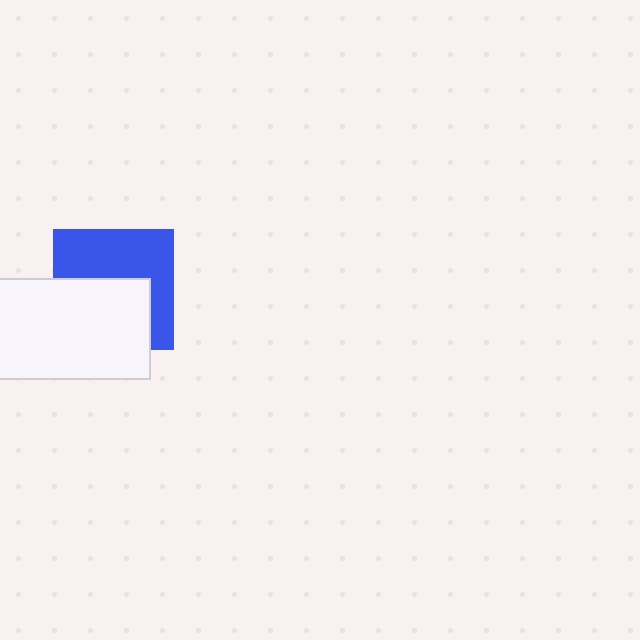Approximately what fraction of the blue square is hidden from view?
Roughly 49% of the blue square is hidden behind the white rectangle.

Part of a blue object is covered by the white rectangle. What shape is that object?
It is a square.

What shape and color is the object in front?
The object in front is a white rectangle.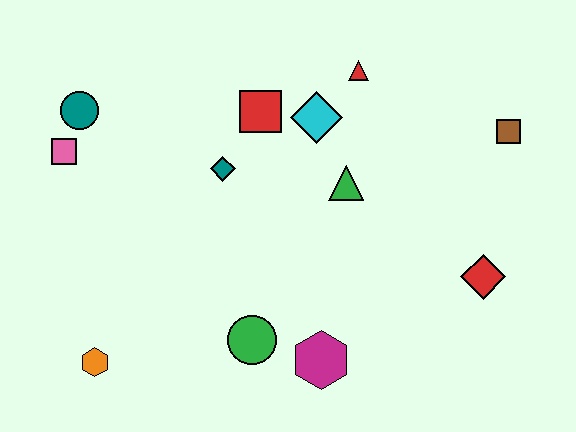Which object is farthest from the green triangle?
The orange hexagon is farthest from the green triangle.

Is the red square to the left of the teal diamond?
No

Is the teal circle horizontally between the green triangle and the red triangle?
No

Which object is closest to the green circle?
The magenta hexagon is closest to the green circle.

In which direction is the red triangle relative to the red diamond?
The red triangle is above the red diamond.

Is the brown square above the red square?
No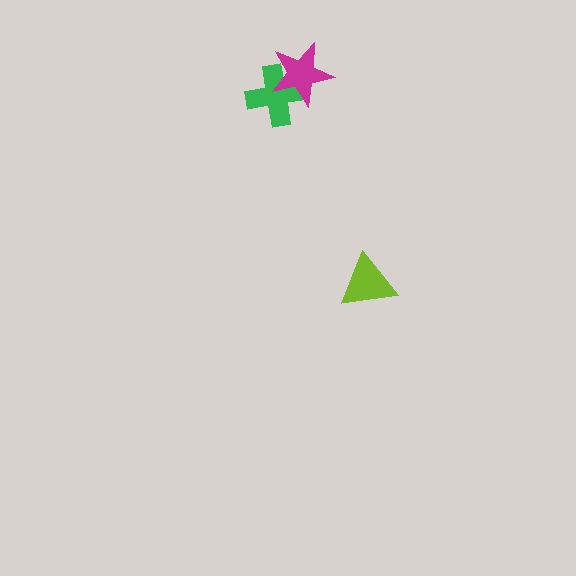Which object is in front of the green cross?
The magenta star is in front of the green cross.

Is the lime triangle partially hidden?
No, no other shape covers it.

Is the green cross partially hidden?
Yes, it is partially covered by another shape.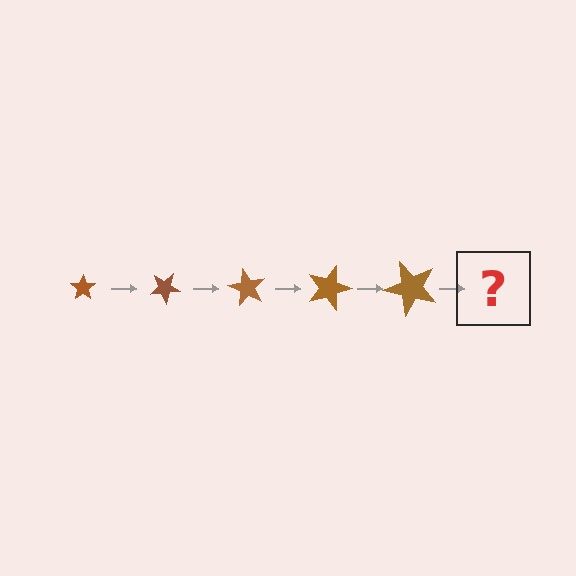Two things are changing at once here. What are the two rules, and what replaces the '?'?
The two rules are that the star grows larger each step and it rotates 30 degrees each step. The '?' should be a star, larger than the previous one and rotated 150 degrees from the start.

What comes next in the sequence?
The next element should be a star, larger than the previous one and rotated 150 degrees from the start.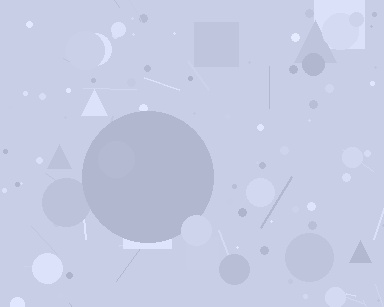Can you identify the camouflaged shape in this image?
The camouflaged shape is a circle.